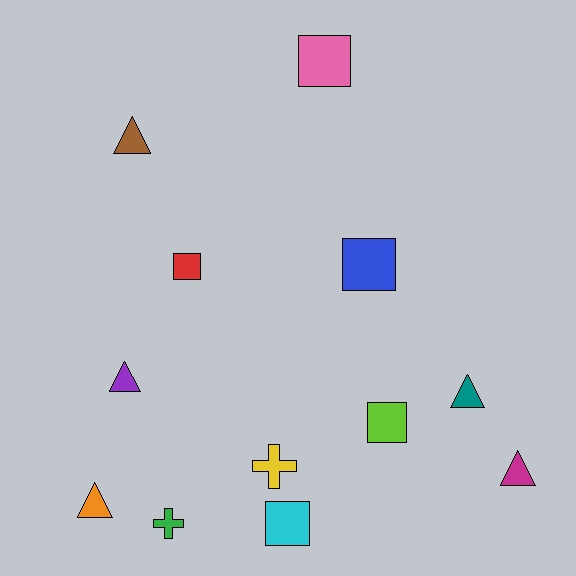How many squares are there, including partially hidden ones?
There are 5 squares.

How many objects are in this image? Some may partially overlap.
There are 12 objects.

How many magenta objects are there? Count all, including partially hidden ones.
There is 1 magenta object.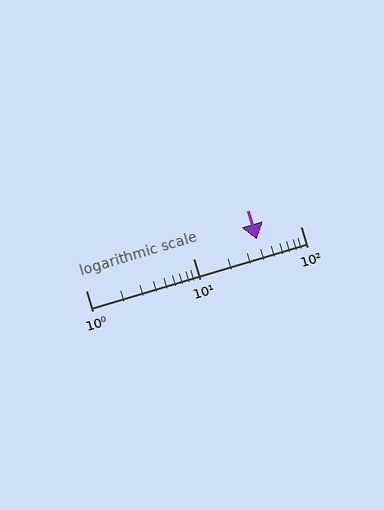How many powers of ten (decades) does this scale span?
The scale spans 2 decades, from 1 to 100.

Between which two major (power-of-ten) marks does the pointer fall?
The pointer is between 10 and 100.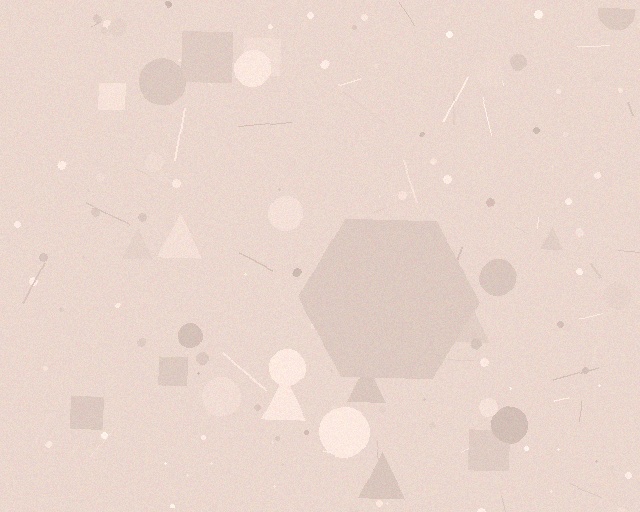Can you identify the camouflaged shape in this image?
The camouflaged shape is a hexagon.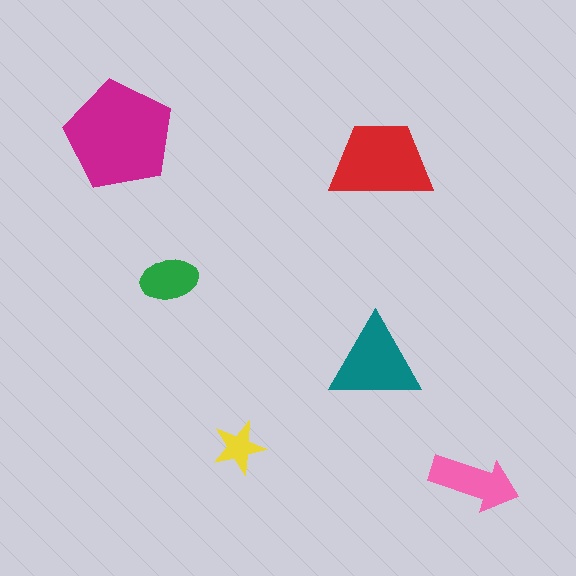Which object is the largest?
The magenta pentagon.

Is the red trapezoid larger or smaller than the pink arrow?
Larger.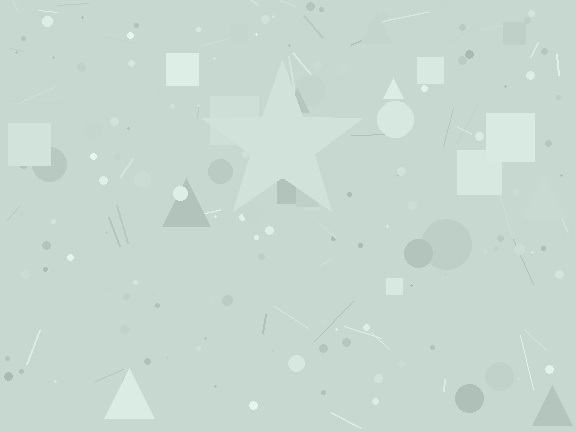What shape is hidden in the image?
A star is hidden in the image.